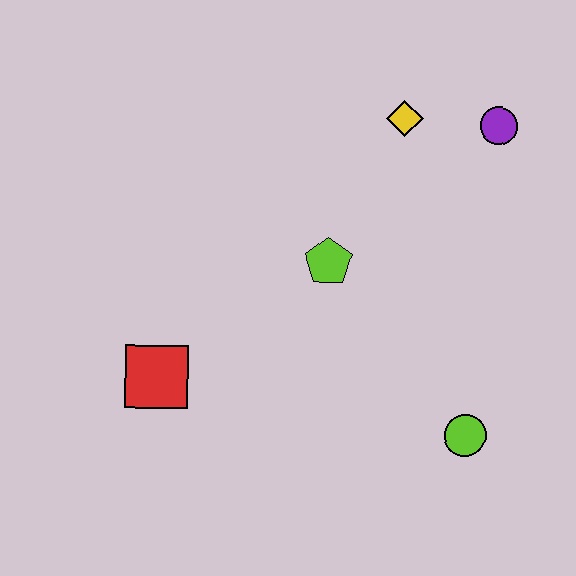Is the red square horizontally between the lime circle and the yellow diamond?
No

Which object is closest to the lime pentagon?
The yellow diamond is closest to the lime pentagon.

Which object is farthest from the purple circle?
The red square is farthest from the purple circle.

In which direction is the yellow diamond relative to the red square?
The yellow diamond is above the red square.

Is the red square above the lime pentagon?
No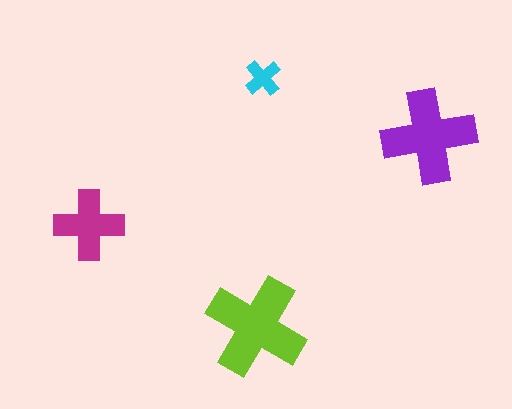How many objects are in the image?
There are 4 objects in the image.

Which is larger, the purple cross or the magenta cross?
The purple one.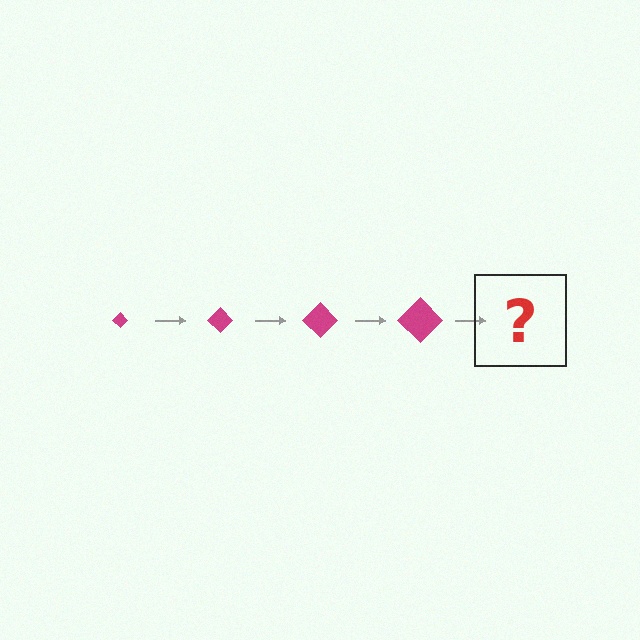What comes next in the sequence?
The next element should be a magenta diamond, larger than the previous one.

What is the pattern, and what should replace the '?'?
The pattern is that the diamond gets progressively larger each step. The '?' should be a magenta diamond, larger than the previous one.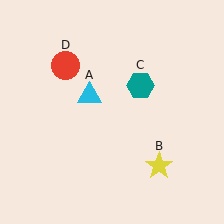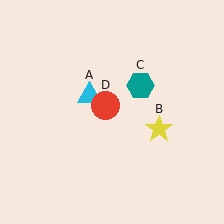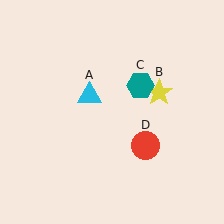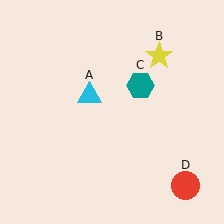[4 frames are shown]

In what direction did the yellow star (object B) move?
The yellow star (object B) moved up.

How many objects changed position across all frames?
2 objects changed position: yellow star (object B), red circle (object D).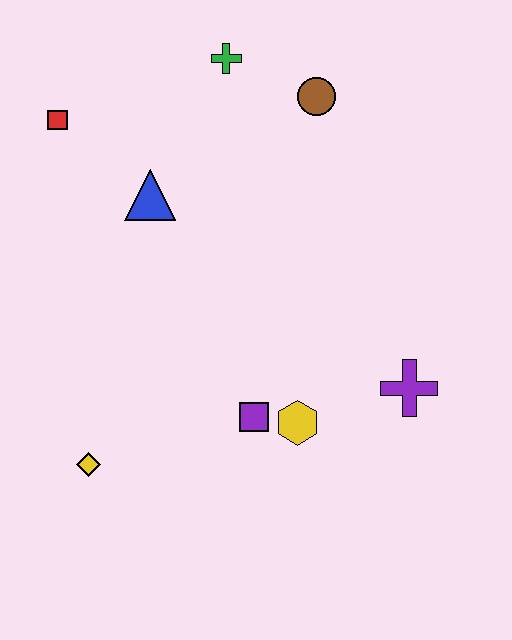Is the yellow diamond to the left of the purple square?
Yes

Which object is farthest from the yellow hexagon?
The red square is farthest from the yellow hexagon.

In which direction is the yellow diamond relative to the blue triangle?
The yellow diamond is below the blue triangle.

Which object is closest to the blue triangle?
The red square is closest to the blue triangle.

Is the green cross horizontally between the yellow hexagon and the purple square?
No